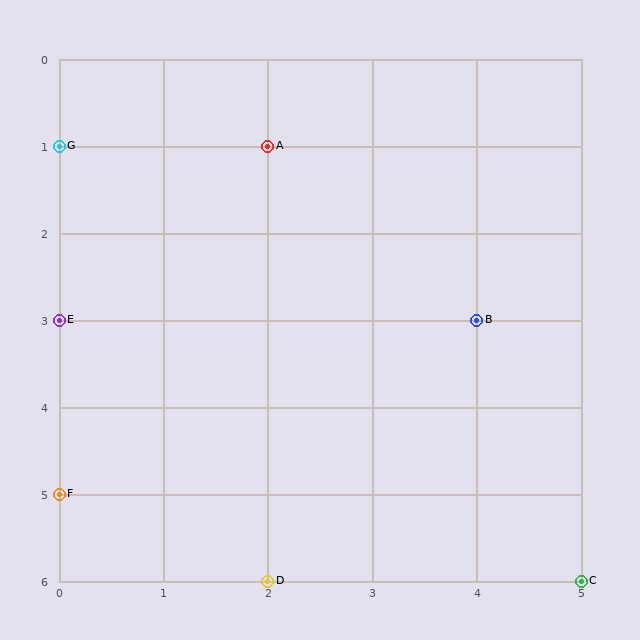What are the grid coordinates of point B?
Point B is at grid coordinates (4, 3).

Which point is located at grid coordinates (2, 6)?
Point D is at (2, 6).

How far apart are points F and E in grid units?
Points F and E are 2 rows apart.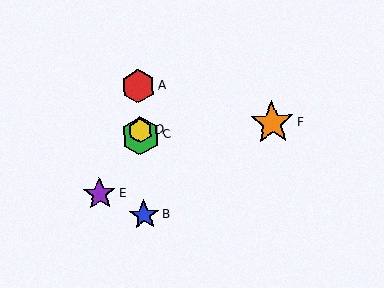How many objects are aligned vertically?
4 objects (A, B, C, D) are aligned vertically.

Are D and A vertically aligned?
Yes, both are at x≈140.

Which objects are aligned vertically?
Objects A, B, C, D are aligned vertically.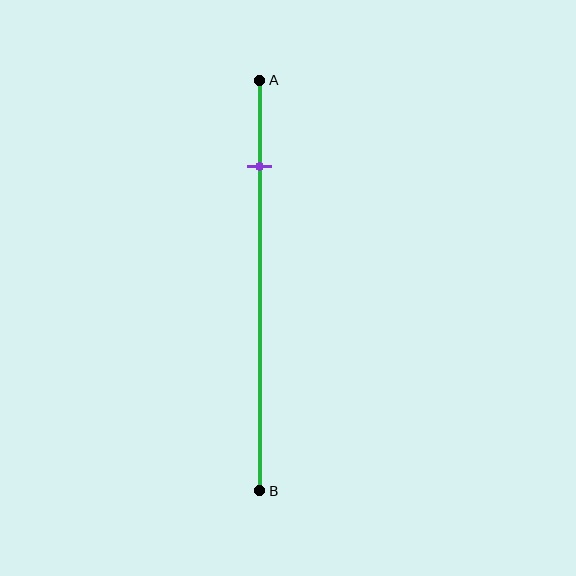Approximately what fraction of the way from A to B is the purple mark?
The purple mark is approximately 20% of the way from A to B.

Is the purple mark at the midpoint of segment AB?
No, the mark is at about 20% from A, not at the 50% midpoint.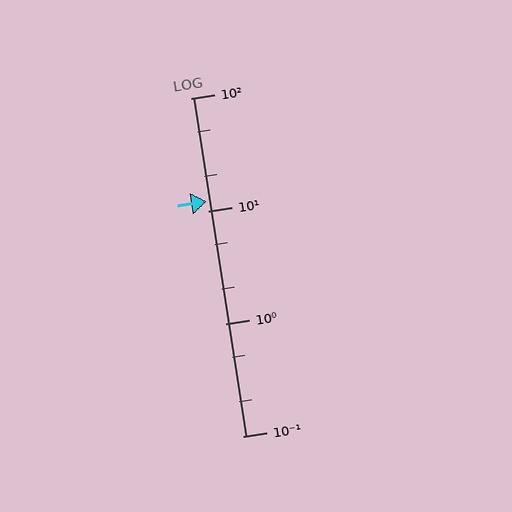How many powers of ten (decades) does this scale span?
The scale spans 3 decades, from 0.1 to 100.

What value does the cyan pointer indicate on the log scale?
The pointer indicates approximately 12.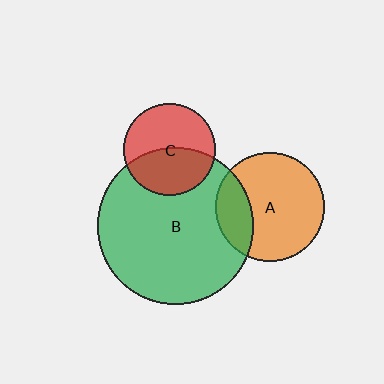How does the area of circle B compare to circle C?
Approximately 2.9 times.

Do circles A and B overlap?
Yes.